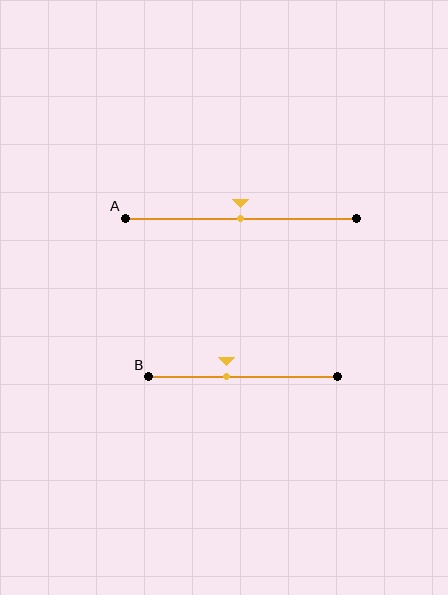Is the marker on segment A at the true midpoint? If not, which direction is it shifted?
Yes, the marker on segment A is at the true midpoint.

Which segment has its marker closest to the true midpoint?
Segment A has its marker closest to the true midpoint.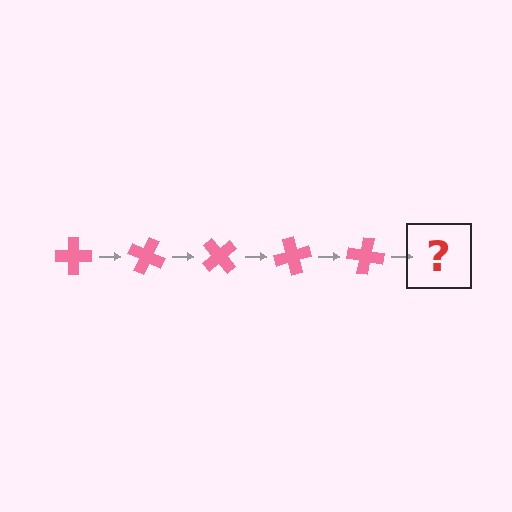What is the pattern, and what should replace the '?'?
The pattern is that the cross rotates 25 degrees each step. The '?' should be a pink cross rotated 125 degrees.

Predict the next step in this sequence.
The next step is a pink cross rotated 125 degrees.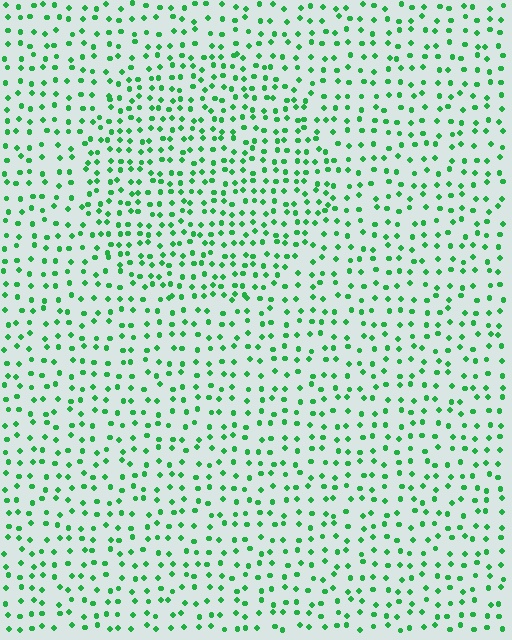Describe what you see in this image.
The image contains small green elements arranged at two different densities. A circle-shaped region is visible where the elements are more densely packed than the surrounding area.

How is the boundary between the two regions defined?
The boundary is defined by a change in element density (approximately 1.5x ratio). All elements are the same color, size, and shape.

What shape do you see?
I see a circle.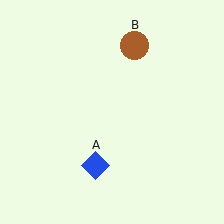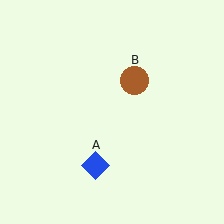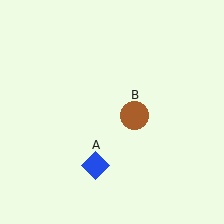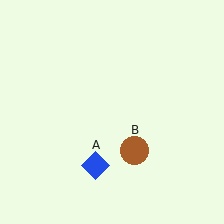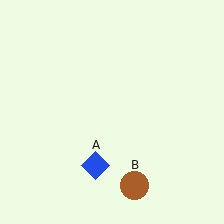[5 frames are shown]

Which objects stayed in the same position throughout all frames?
Blue diamond (object A) remained stationary.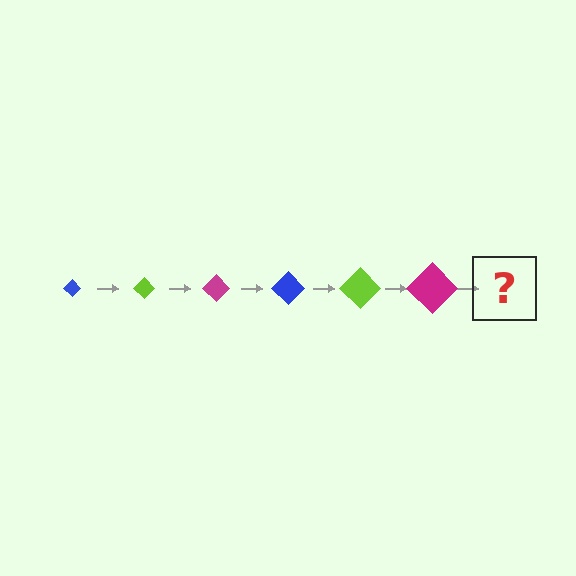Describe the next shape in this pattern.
It should be a blue diamond, larger than the previous one.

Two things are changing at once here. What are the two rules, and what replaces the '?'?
The two rules are that the diamond grows larger each step and the color cycles through blue, lime, and magenta. The '?' should be a blue diamond, larger than the previous one.